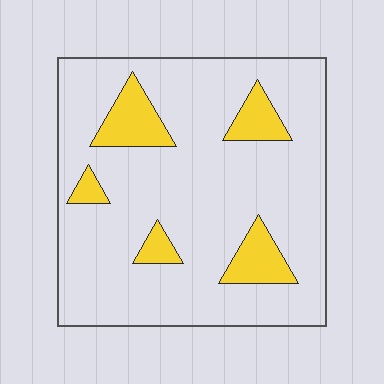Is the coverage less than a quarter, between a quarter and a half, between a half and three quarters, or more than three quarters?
Less than a quarter.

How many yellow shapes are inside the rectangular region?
5.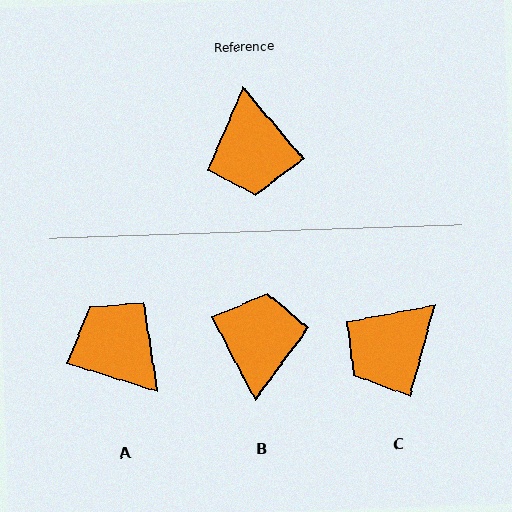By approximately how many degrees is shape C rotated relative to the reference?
Approximately 56 degrees clockwise.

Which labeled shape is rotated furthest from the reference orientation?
B, about 167 degrees away.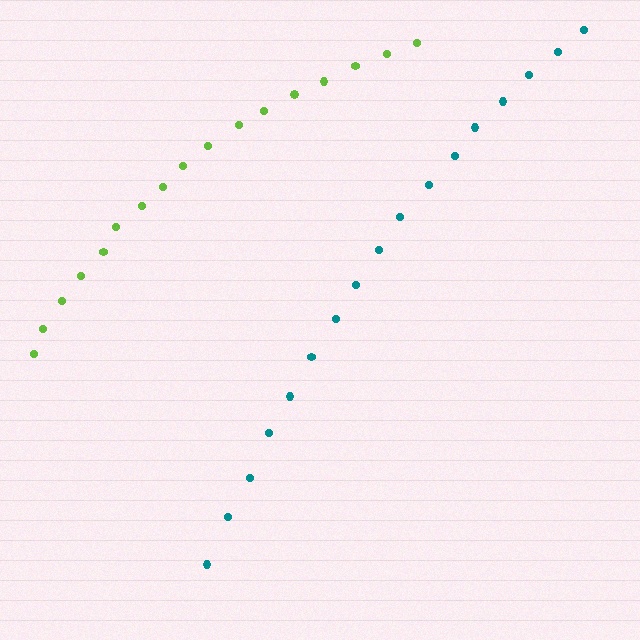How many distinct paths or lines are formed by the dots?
There are 2 distinct paths.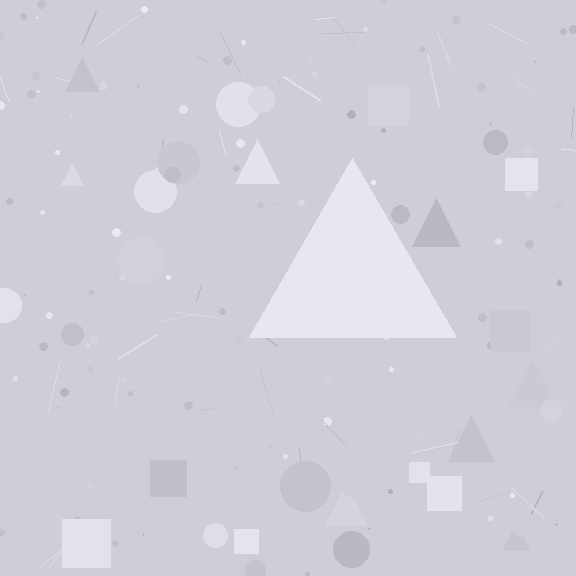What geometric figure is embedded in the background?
A triangle is embedded in the background.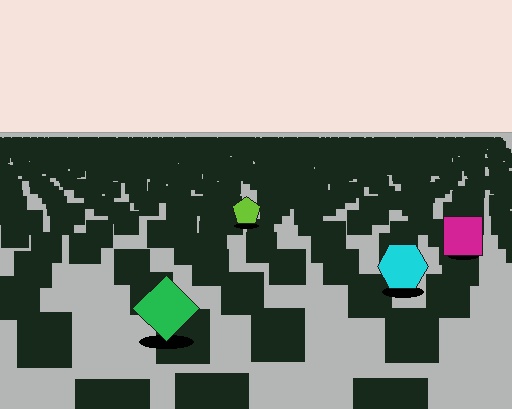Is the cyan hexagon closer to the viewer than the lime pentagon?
Yes. The cyan hexagon is closer — you can tell from the texture gradient: the ground texture is coarser near it.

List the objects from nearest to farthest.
From nearest to farthest: the green diamond, the cyan hexagon, the magenta square, the lime pentagon.